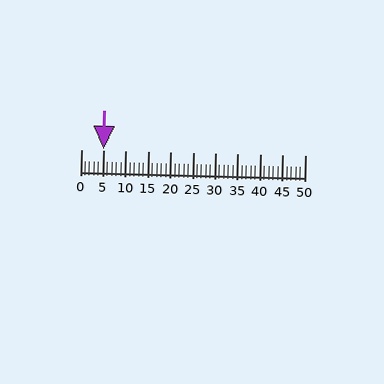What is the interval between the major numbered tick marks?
The major tick marks are spaced 5 units apart.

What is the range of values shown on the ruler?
The ruler shows values from 0 to 50.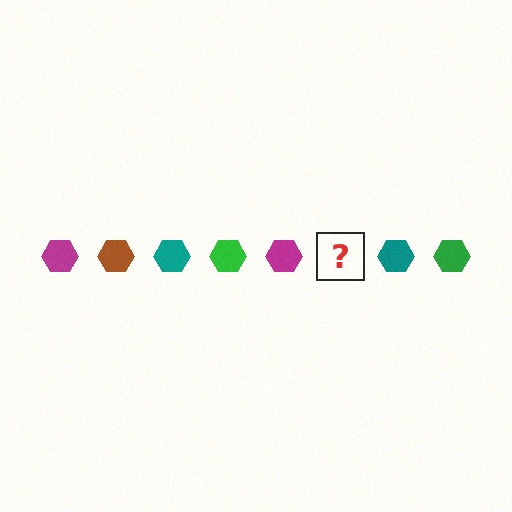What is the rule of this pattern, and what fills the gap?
The rule is that the pattern cycles through magenta, brown, teal, green hexagons. The gap should be filled with a brown hexagon.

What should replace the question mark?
The question mark should be replaced with a brown hexagon.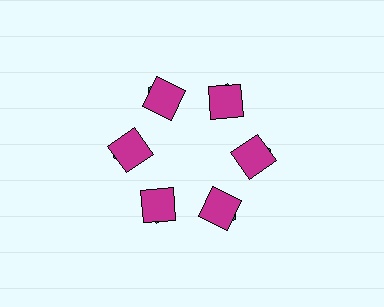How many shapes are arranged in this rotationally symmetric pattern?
There are 12 shapes, arranged in 6 groups of 2.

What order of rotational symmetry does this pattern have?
This pattern has 6-fold rotational symmetry.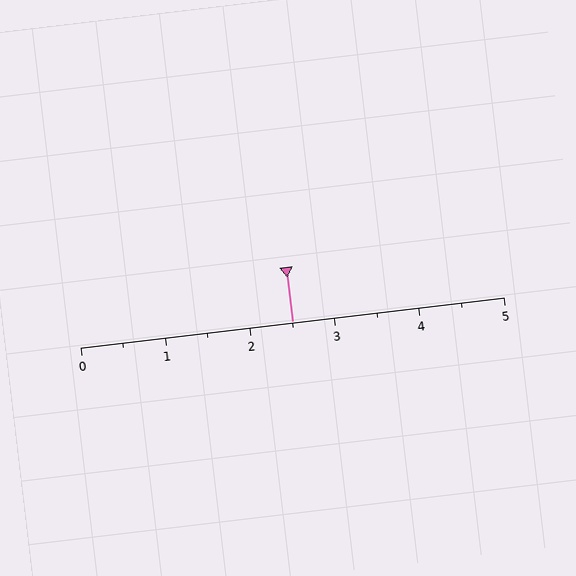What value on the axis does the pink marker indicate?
The marker indicates approximately 2.5.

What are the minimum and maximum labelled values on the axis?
The axis runs from 0 to 5.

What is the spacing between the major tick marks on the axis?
The major ticks are spaced 1 apart.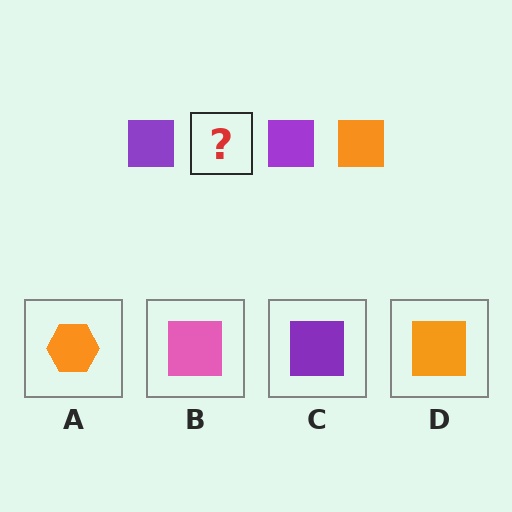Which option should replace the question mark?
Option D.